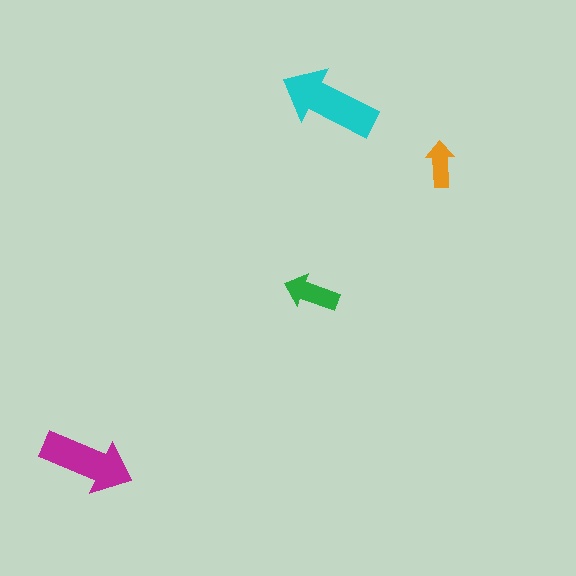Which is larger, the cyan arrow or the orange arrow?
The cyan one.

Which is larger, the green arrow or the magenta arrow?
The magenta one.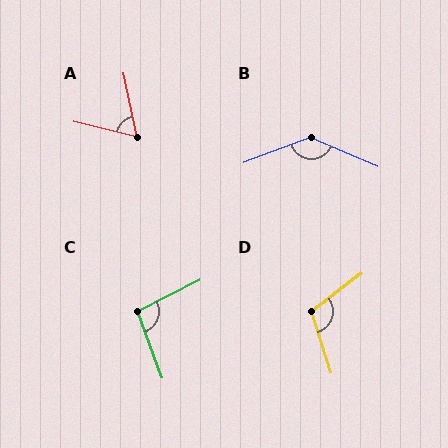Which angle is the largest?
B, at approximately 137 degrees.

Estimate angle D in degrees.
Approximately 110 degrees.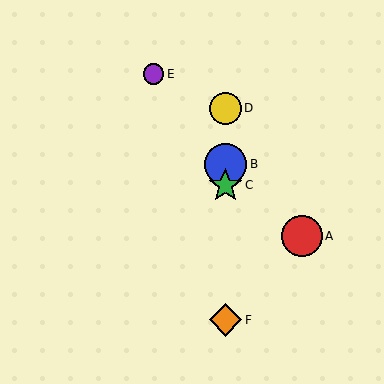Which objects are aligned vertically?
Objects B, C, D, F are aligned vertically.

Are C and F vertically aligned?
Yes, both are at x≈225.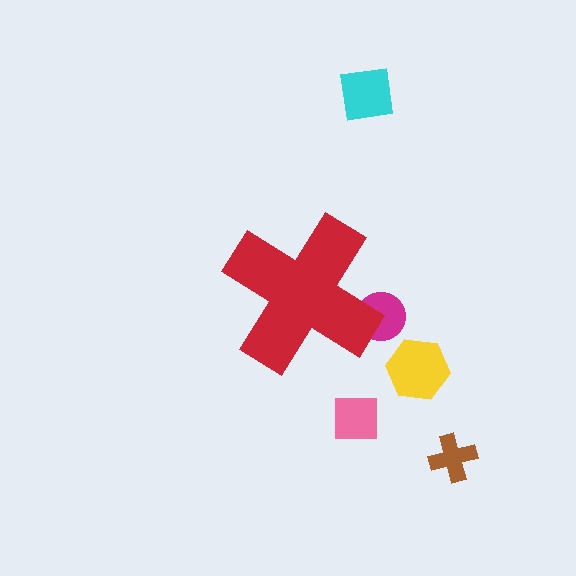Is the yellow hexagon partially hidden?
No, the yellow hexagon is fully visible.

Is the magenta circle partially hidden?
Yes, the magenta circle is partially hidden behind the red cross.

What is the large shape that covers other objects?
A red cross.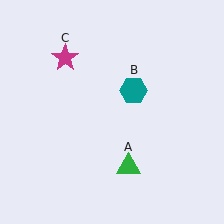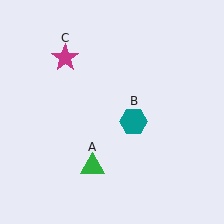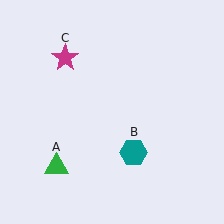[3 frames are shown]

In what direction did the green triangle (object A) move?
The green triangle (object A) moved left.